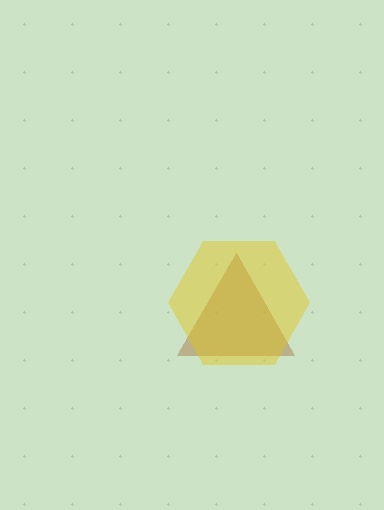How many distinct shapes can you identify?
There are 2 distinct shapes: a brown triangle, a yellow hexagon.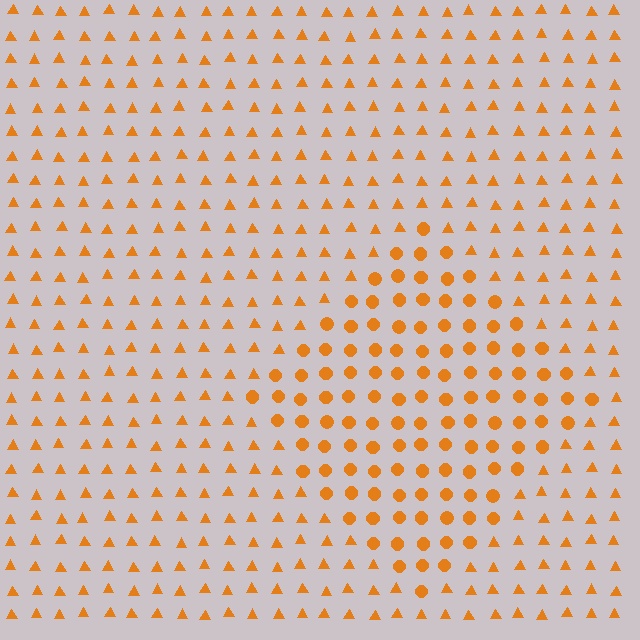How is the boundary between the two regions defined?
The boundary is defined by a change in element shape: circles inside vs. triangles outside. All elements share the same color and spacing.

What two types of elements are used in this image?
The image uses circles inside the diamond region and triangles outside it.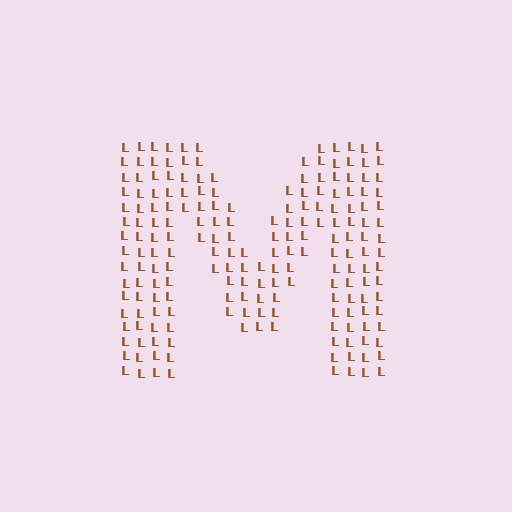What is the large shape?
The large shape is the letter M.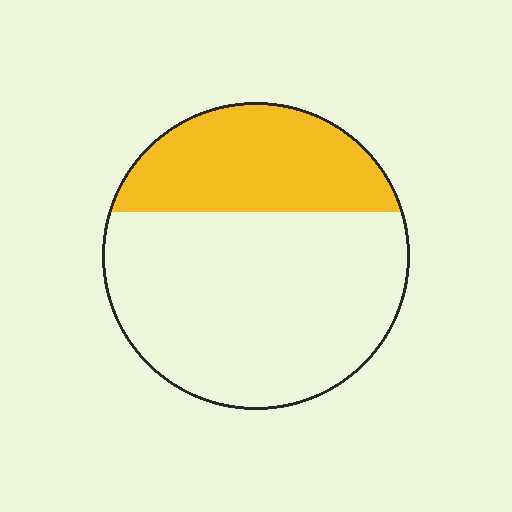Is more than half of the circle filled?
No.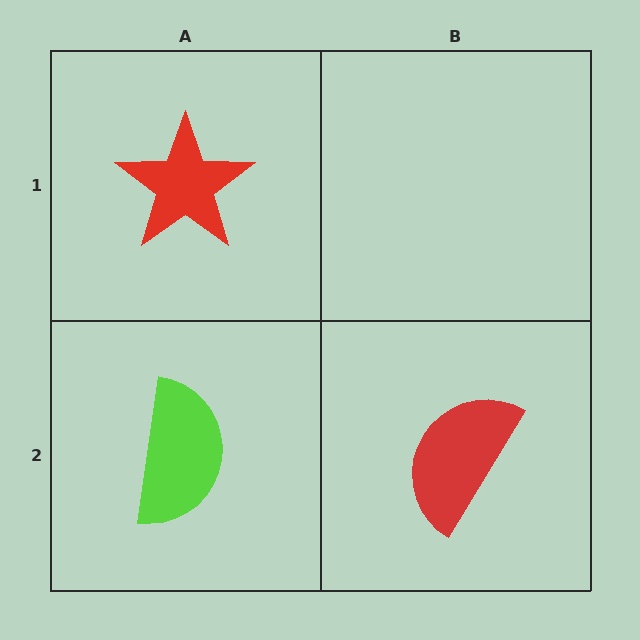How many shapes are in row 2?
2 shapes.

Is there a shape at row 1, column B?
No, that cell is empty.